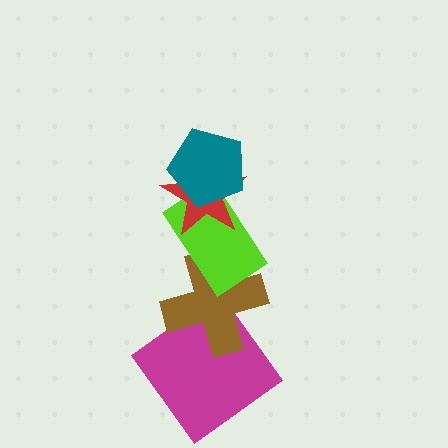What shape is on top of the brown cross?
The lime rectangle is on top of the brown cross.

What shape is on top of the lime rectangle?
The red star is on top of the lime rectangle.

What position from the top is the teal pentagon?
The teal pentagon is 1st from the top.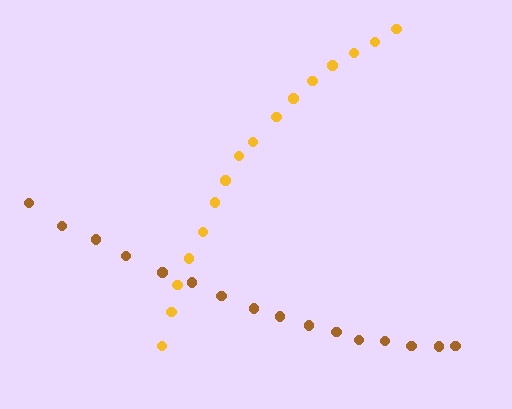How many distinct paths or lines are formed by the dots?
There are 2 distinct paths.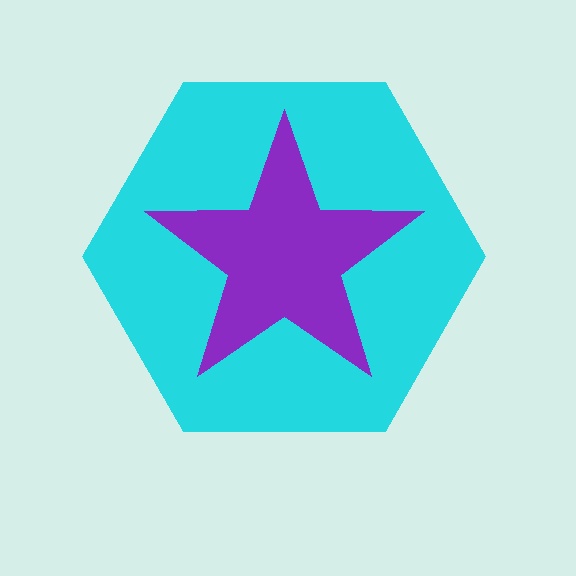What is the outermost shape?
The cyan hexagon.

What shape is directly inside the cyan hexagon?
The purple star.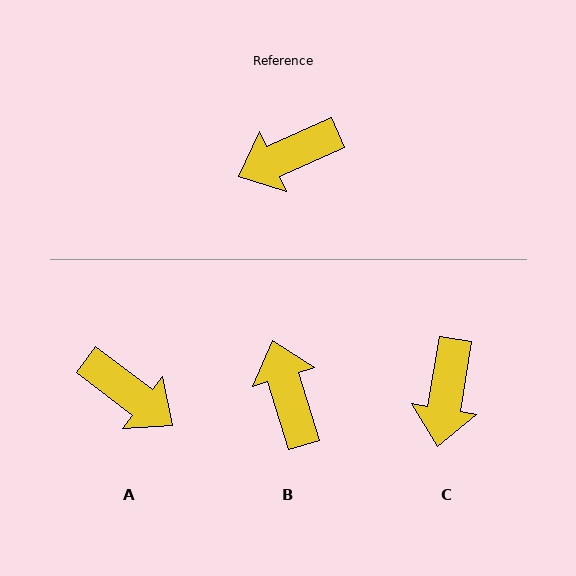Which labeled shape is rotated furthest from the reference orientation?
A, about 119 degrees away.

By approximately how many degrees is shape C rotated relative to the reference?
Approximately 56 degrees counter-clockwise.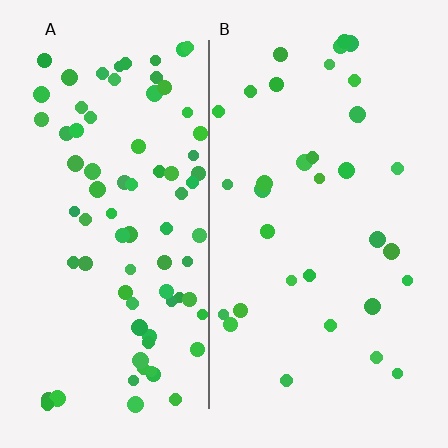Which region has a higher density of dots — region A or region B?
A (the left).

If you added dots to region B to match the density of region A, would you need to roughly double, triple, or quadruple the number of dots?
Approximately double.